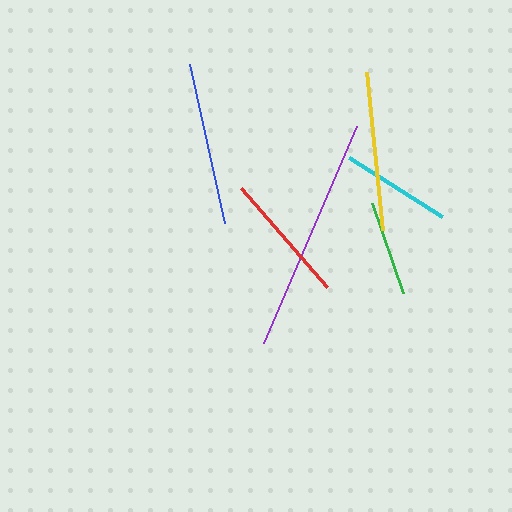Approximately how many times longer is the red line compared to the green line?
The red line is approximately 1.4 times the length of the green line.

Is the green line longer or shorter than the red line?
The red line is longer than the green line.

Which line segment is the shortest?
The green line is the shortest at approximately 96 pixels.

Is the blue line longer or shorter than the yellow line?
The blue line is longer than the yellow line.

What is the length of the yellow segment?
The yellow segment is approximately 159 pixels long.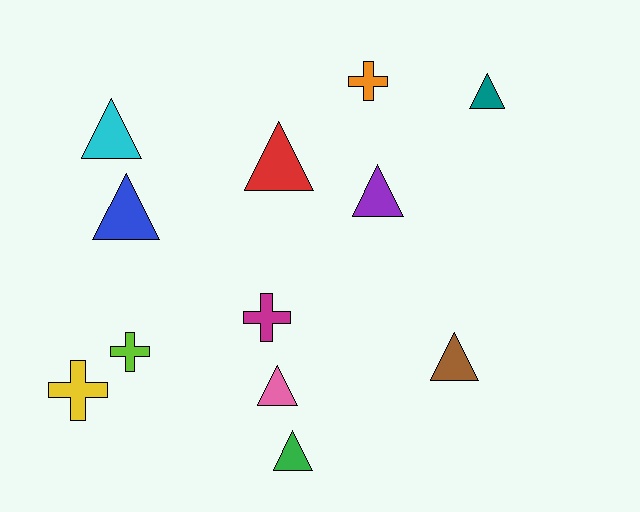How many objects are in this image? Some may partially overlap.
There are 12 objects.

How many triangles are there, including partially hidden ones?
There are 8 triangles.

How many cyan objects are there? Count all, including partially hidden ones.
There is 1 cyan object.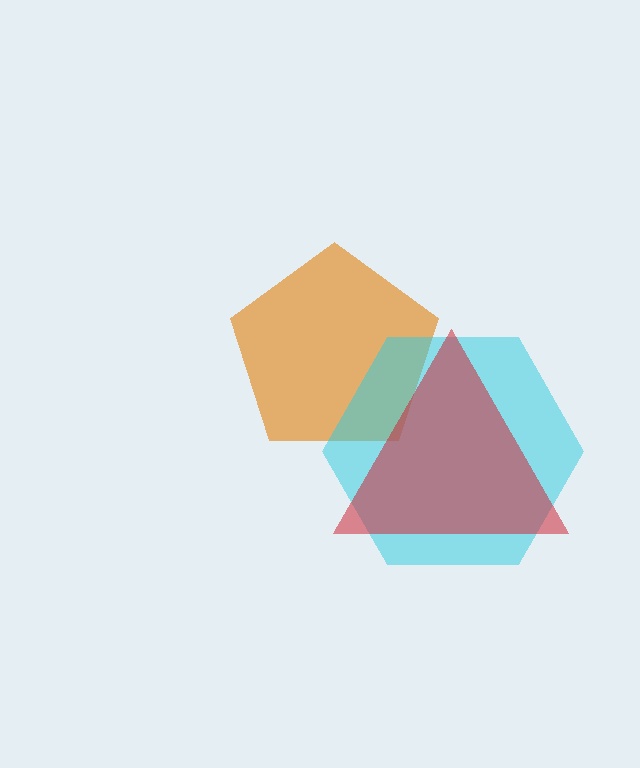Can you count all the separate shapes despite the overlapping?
Yes, there are 3 separate shapes.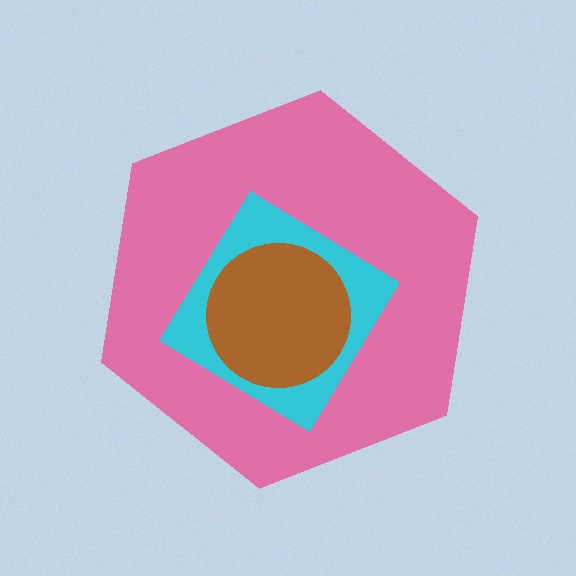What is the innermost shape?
The brown circle.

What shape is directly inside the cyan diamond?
The brown circle.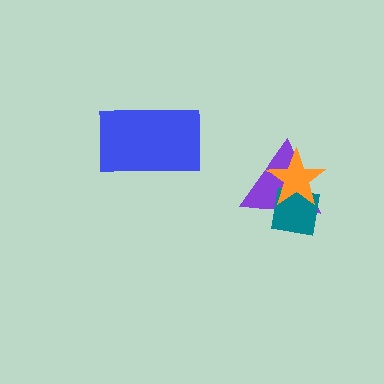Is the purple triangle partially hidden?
Yes, it is partially covered by another shape.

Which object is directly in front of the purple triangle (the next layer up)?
The teal square is directly in front of the purple triangle.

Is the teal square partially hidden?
Yes, it is partially covered by another shape.